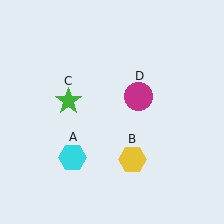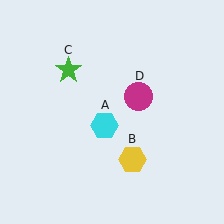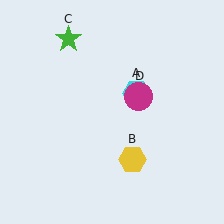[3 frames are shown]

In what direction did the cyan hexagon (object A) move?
The cyan hexagon (object A) moved up and to the right.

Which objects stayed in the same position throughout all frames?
Yellow hexagon (object B) and magenta circle (object D) remained stationary.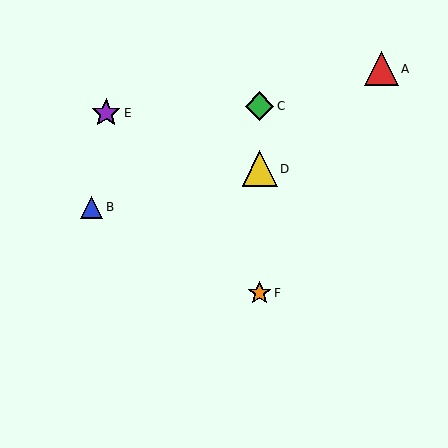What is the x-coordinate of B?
Object B is at x≈92.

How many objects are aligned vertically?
3 objects (C, D, F) are aligned vertically.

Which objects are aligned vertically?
Objects C, D, F are aligned vertically.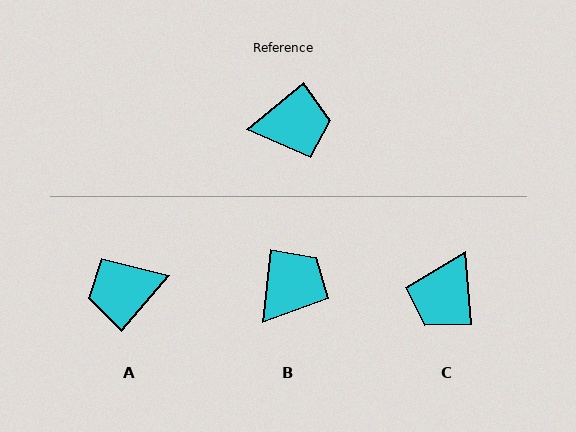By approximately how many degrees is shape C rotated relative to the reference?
Approximately 125 degrees clockwise.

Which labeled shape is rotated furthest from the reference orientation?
A, about 170 degrees away.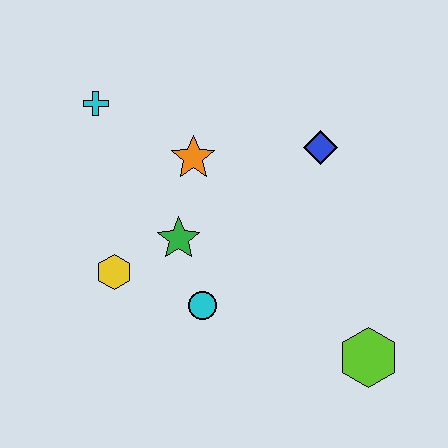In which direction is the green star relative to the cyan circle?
The green star is above the cyan circle.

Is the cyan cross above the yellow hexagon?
Yes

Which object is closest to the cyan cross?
The orange star is closest to the cyan cross.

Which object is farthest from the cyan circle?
The cyan cross is farthest from the cyan circle.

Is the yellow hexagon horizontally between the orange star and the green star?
No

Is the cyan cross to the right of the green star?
No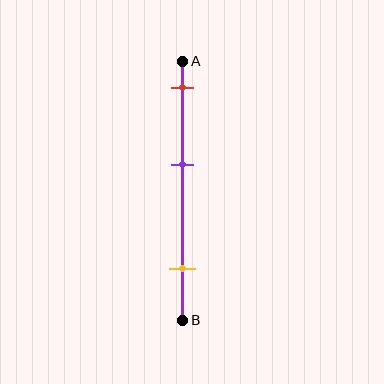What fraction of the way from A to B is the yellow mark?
The yellow mark is approximately 80% (0.8) of the way from A to B.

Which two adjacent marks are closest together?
The red and purple marks are the closest adjacent pair.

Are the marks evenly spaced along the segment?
Yes, the marks are approximately evenly spaced.